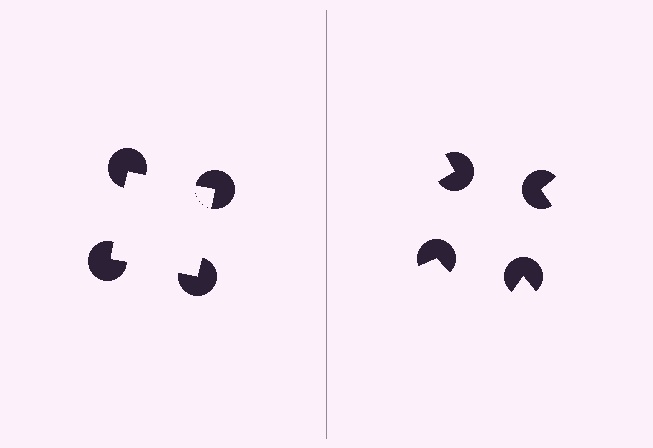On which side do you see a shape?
An illusory square appears on the left side. On the right side the wedge cuts are rotated, so no coherent shape forms.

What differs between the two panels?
The pac-man discs are positioned identically on both sides; only the wedge orientations differ. On the left they align to a square; on the right they are misaligned.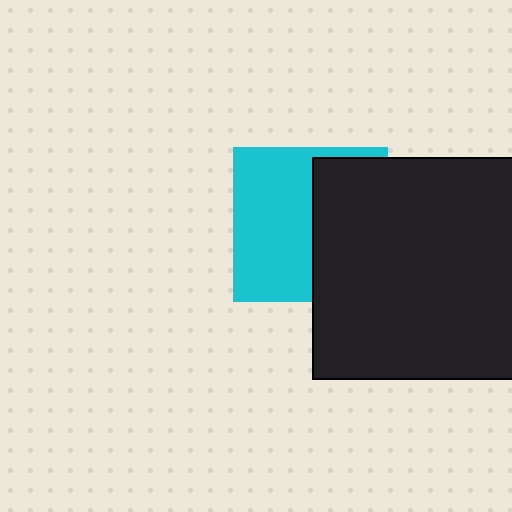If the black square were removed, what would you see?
You would see the complete cyan square.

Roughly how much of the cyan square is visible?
About half of it is visible (roughly 54%).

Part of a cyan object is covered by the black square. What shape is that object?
It is a square.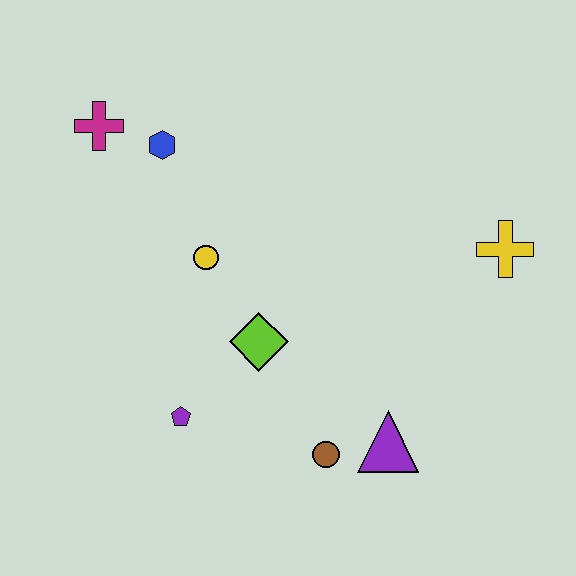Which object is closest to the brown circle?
The purple triangle is closest to the brown circle.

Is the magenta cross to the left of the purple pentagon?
Yes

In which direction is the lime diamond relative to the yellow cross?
The lime diamond is to the left of the yellow cross.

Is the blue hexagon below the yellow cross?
No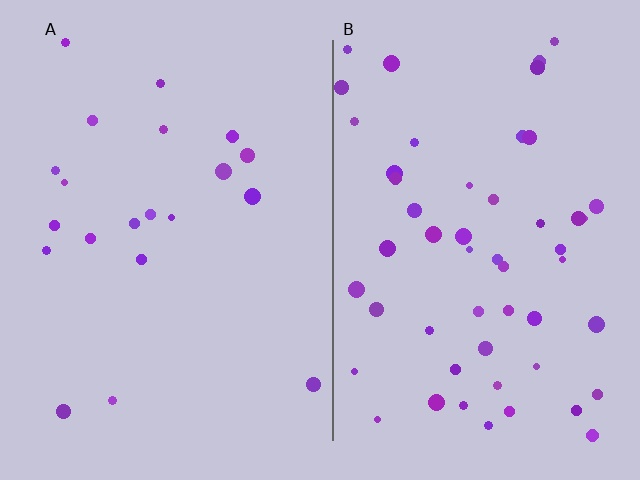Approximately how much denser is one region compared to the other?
Approximately 2.6× — region B over region A.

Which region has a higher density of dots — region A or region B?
B (the right).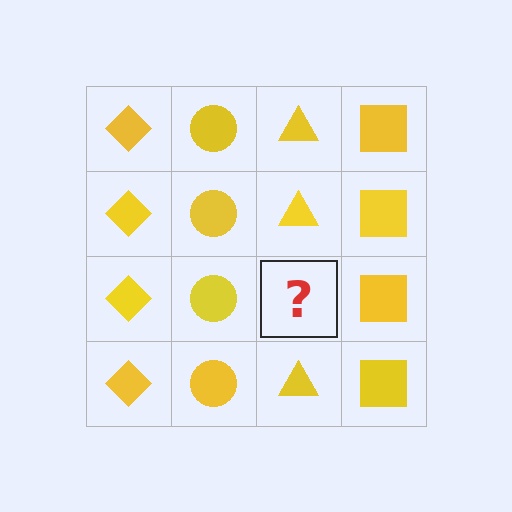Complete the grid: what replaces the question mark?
The question mark should be replaced with a yellow triangle.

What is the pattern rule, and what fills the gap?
The rule is that each column has a consistent shape. The gap should be filled with a yellow triangle.